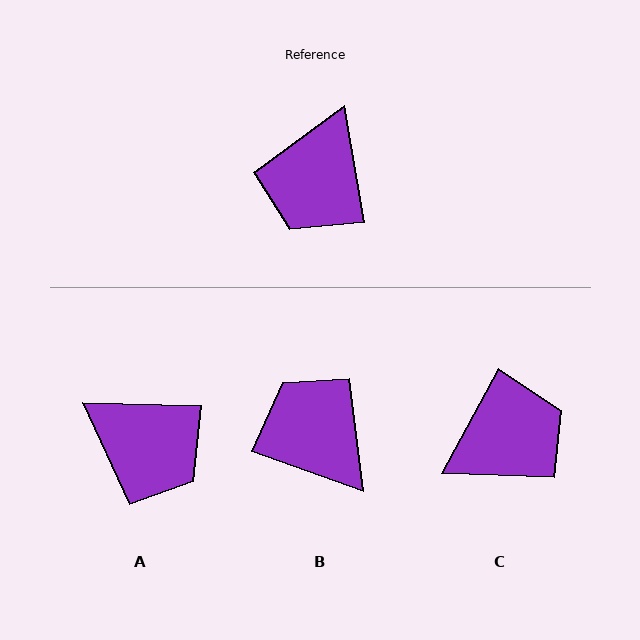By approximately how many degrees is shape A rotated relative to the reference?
Approximately 78 degrees counter-clockwise.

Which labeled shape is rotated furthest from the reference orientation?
C, about 142 degrees away.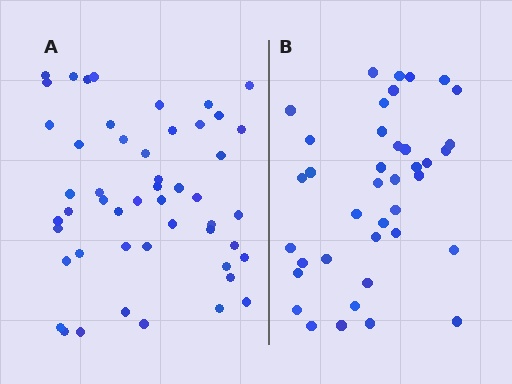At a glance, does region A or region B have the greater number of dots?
Region A (the left region) has more dots.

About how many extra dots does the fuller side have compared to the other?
Region A has roughly 12 or so more dots than region B.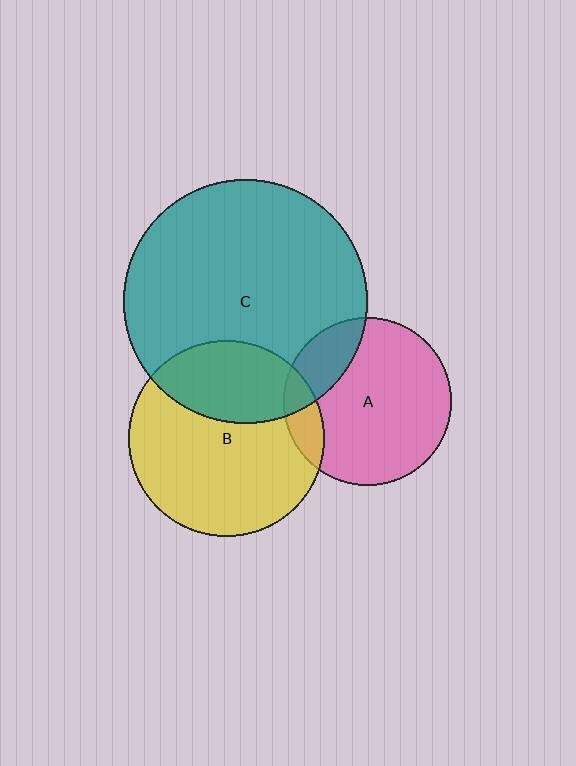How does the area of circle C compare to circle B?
Approximately 1.6 times.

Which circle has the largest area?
Circle C (teal).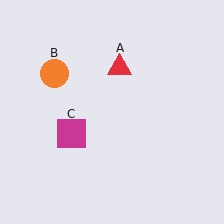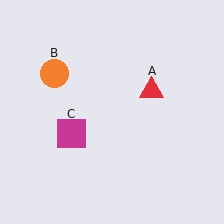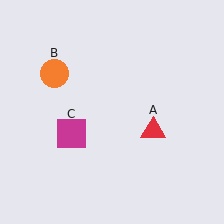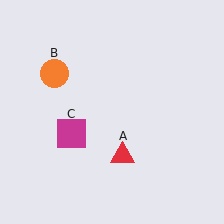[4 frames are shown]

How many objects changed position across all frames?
1 object changed position: red triangle (object A).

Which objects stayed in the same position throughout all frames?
Orange circle (object B) and magenta square (object C) remained stationary.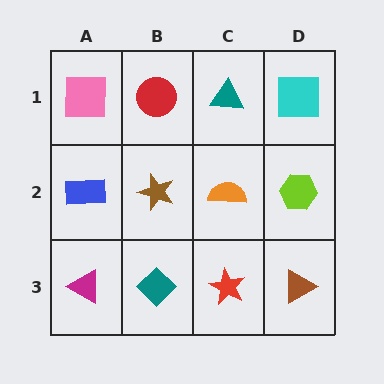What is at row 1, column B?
A red circle.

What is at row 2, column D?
A lime hexagon.